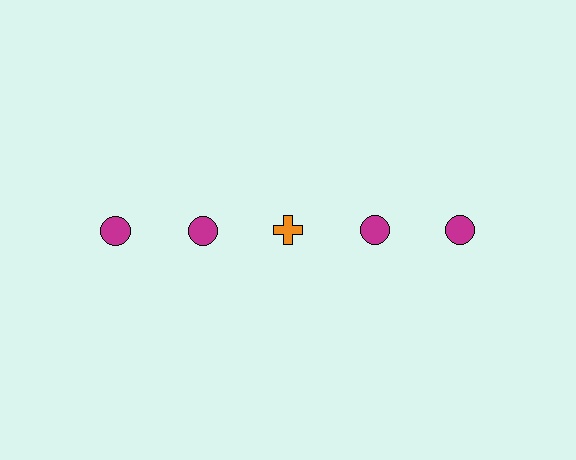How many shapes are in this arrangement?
There are 5 shapes arranged in a grid pattern.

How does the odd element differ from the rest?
It differs in both color (orange instead of magenta) and shape (cross instead of circle).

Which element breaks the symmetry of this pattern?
The orange cross in the top row, center column breaks the symmetry. All other shapes are magenta circles.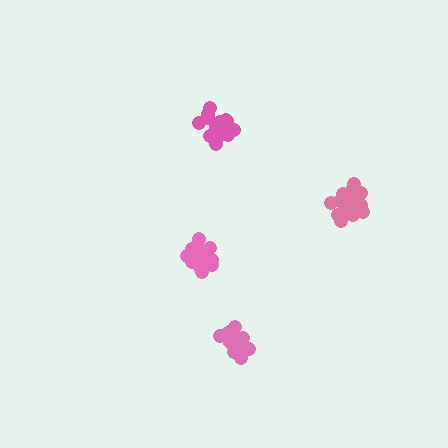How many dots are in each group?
Group 1: 15 dots, Group 2: 18 dots, Group 3: 19 dots, Group 4: 18 dots (70 total).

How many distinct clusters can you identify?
There are 4 distinct clusters.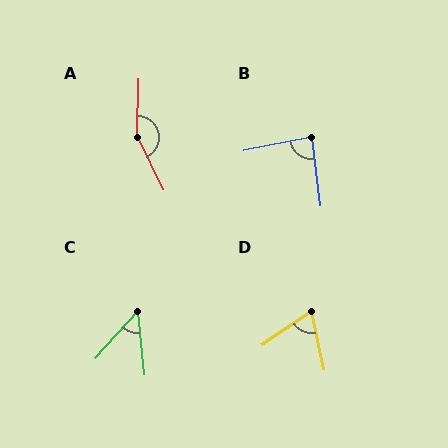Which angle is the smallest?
C, at approximately 48 degrees.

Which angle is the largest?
A, at approximately 153 degrees.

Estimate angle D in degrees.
Approximately 68 degrees.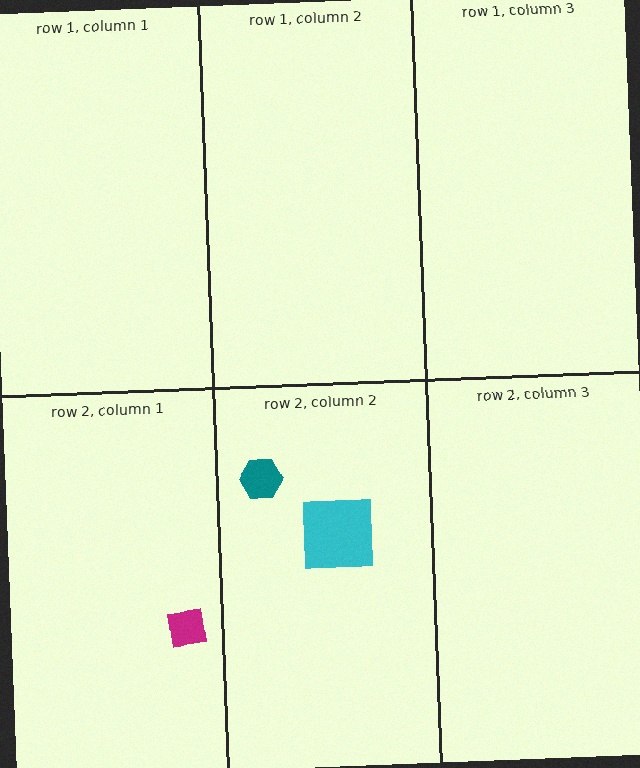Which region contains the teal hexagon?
The row 2, column 2 region.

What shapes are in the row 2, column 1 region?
The magenta square.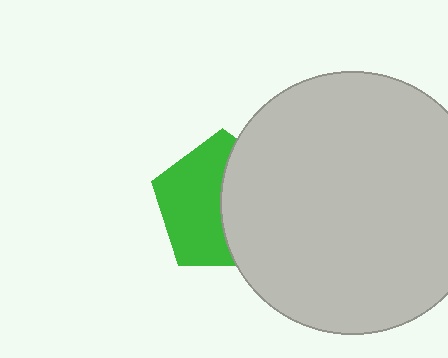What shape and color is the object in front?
The object in front is a light gray circle.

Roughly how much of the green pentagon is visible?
About half of it is visible (roughly 53%).